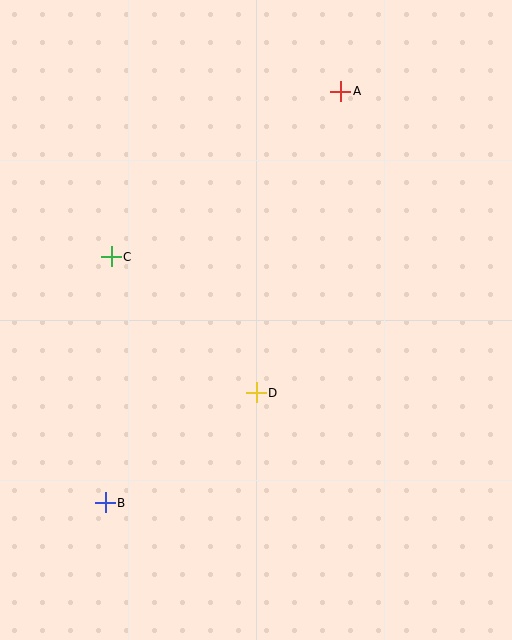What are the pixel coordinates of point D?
Point D is at (256, 393).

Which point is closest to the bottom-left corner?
Point B is closest to the bottom-left corner.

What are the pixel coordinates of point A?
Point A is at (341, 91).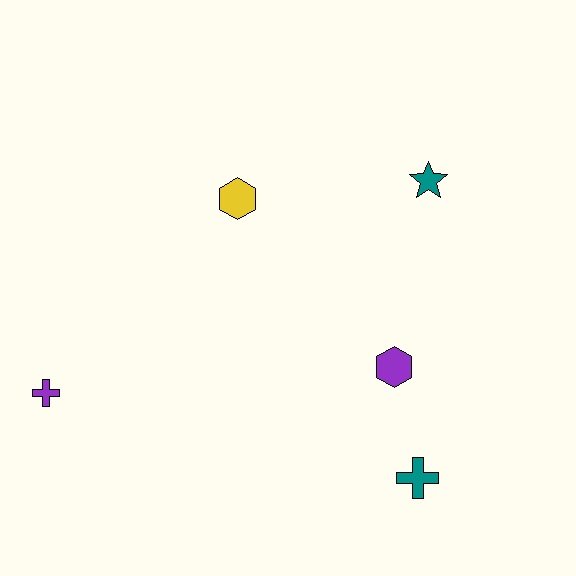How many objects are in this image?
There are 5 objects.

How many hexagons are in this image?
There are 2 hexagons.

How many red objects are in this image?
There are no red objects.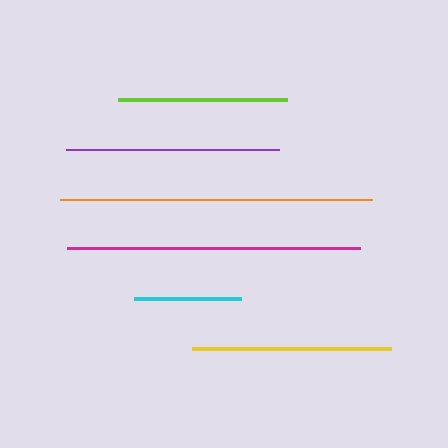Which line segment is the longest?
The orange line is the longest at approximately 312 pixels.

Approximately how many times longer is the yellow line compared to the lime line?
The yellow line is approximately 1.2 times the length of the lime line.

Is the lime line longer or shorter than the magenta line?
The magenta line is longer than the lime line.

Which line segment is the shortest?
The cyan line is the shortest at approximately 107 pixels.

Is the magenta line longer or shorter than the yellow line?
The magenta line is longer than the yellow line.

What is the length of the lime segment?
The lime segment is approximately 169 pixels long.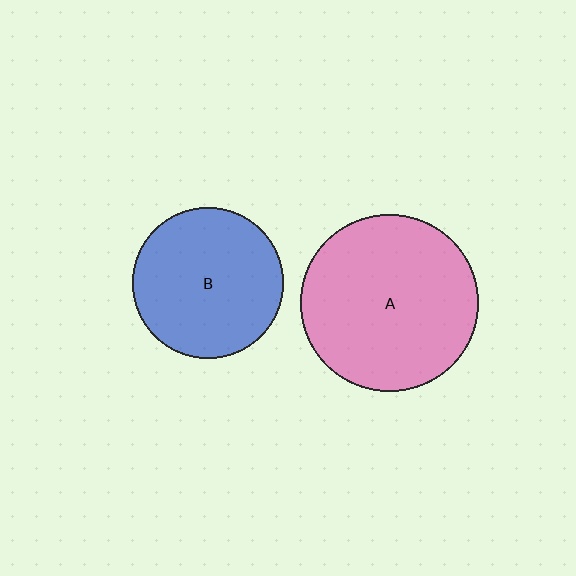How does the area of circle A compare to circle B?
Approximately 1.4 times.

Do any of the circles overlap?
No, none of the circles overlap.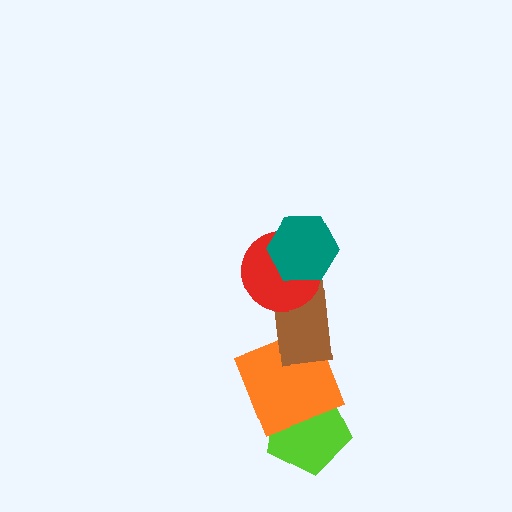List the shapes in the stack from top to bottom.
From top to bottom: the teal hexagon, the red circle, the brown rectangle, the orange square, the lime pentagon.